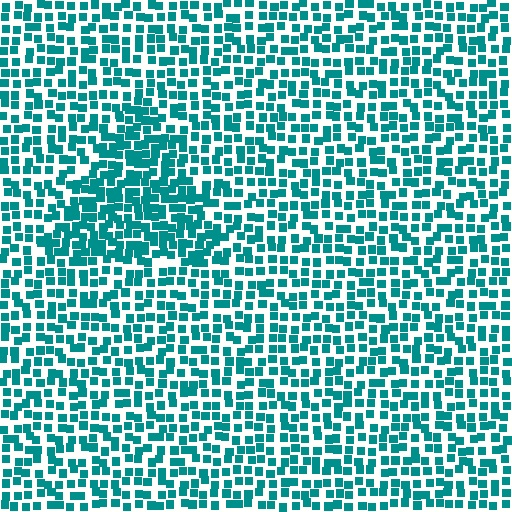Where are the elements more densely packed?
The elements are more densely packed inside the triangle boundary.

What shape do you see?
I see a triangle.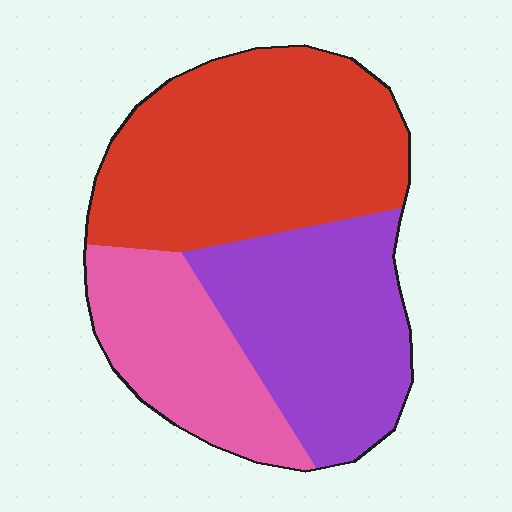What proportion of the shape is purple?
Purple covers around 35% of the shape.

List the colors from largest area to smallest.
From largest to smallest: red, purple, pink.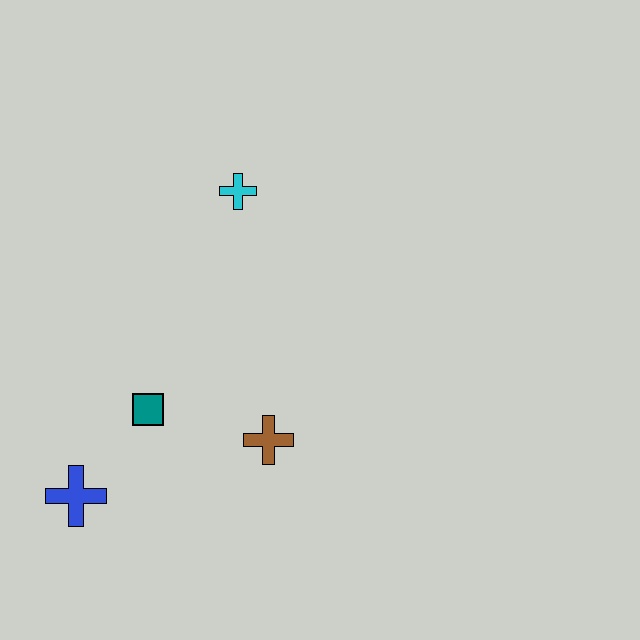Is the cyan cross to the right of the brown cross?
No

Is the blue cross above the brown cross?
No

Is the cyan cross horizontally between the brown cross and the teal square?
Yes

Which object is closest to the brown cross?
The teal square is closest to the brown cross.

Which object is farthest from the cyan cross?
The blue cross is farthest from the cyan cross.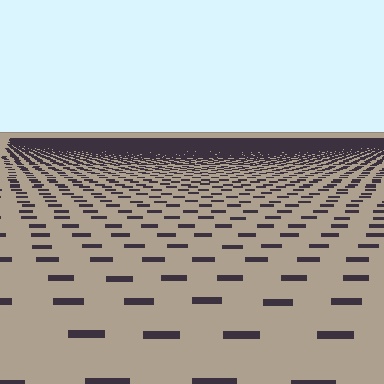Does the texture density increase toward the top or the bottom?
Density increases toward the top.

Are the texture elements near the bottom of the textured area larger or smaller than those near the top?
Larger. Near the bottom, elements are closer to the viewer and appear at a bigger on-screen size.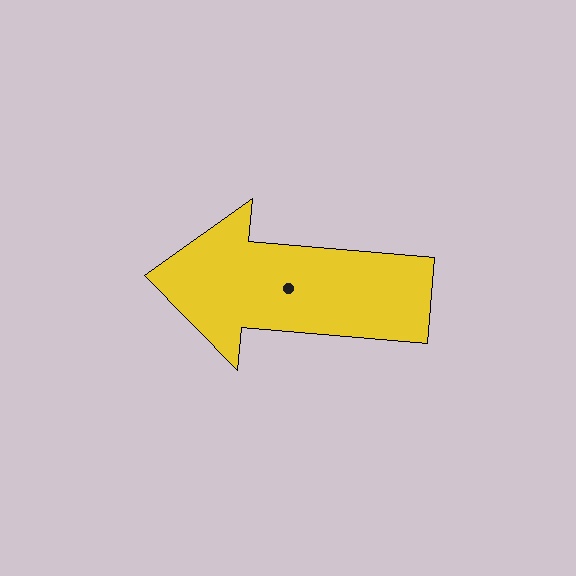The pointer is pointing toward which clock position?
Roughly 9 o'clock.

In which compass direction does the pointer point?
West.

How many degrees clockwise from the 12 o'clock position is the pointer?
Approximately 275 degrees.